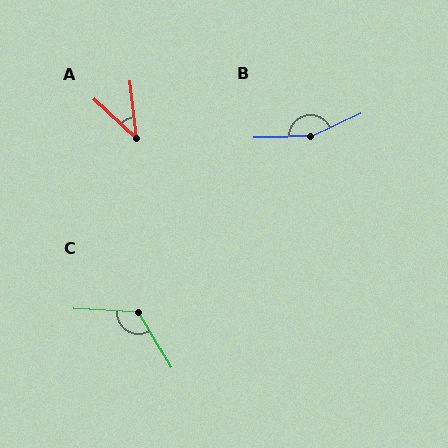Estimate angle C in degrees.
Approximately 124 degrees.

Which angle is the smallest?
A, at approximately 41 degrees.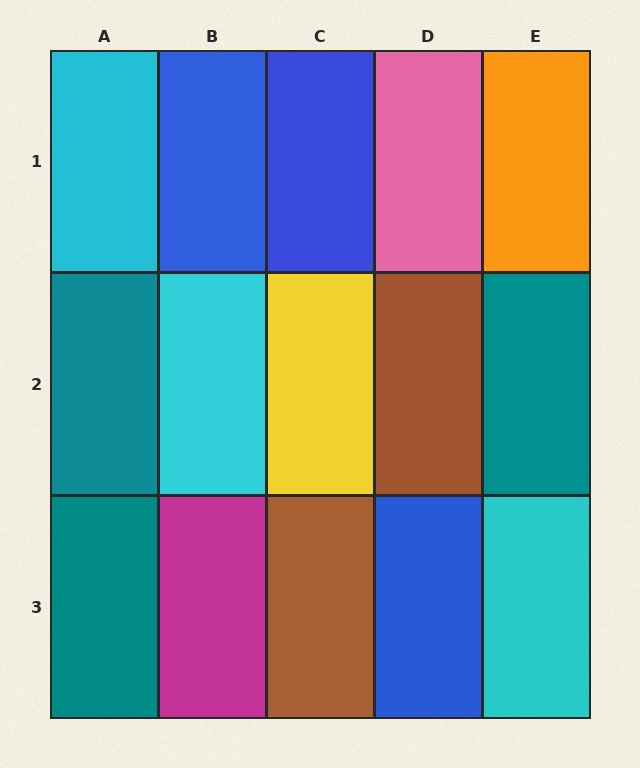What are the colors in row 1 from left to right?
Cyan, blue, blue, pink, orange.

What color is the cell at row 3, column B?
Magenta.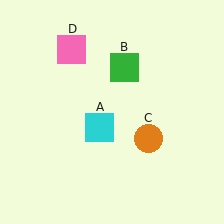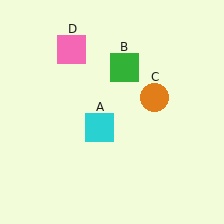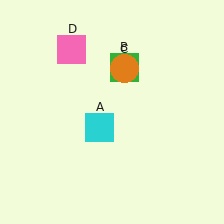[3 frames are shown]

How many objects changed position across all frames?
1 object changed position: orange circle (object C).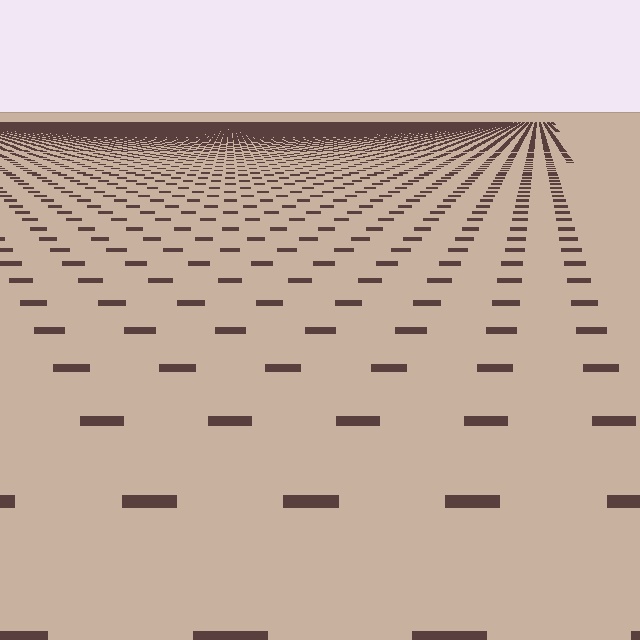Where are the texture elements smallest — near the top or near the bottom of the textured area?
Near the top.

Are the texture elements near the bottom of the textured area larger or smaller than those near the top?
Larger. Near the bottom, elements are closer to the viewer and appear at a bigger on-screen size.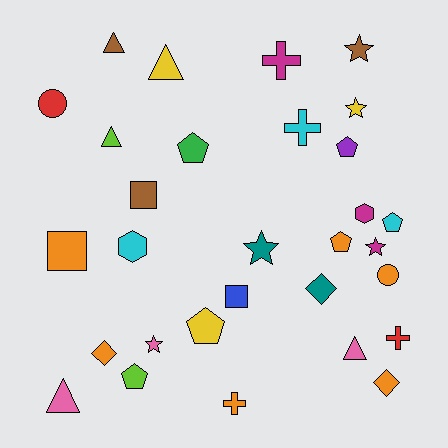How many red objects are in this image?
There are 2 red objects.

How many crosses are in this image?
There are 4 crosses.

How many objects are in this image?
There are 30 objects.